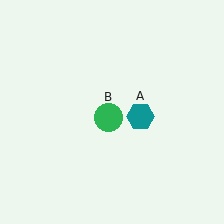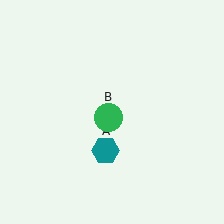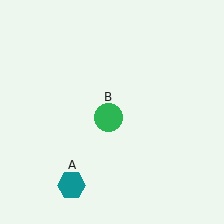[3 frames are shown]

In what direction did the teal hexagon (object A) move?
The teal hexagon (object A) moved down and to the left.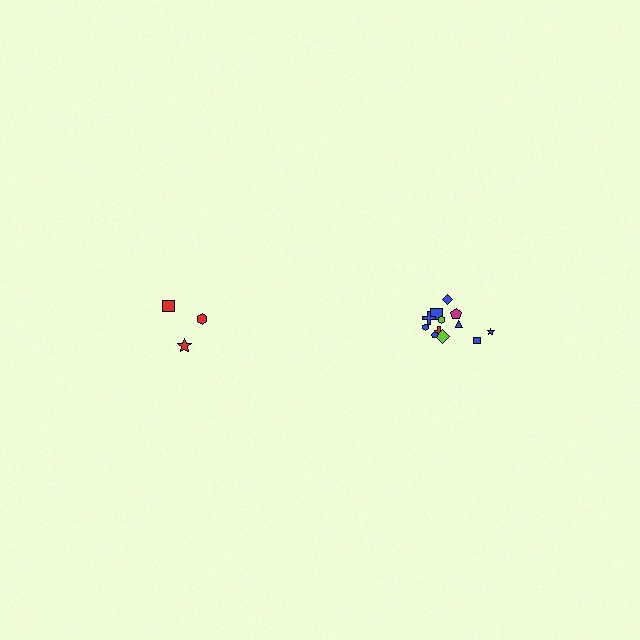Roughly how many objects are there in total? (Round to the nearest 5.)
Roughly 15 objects in total.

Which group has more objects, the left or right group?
The right group.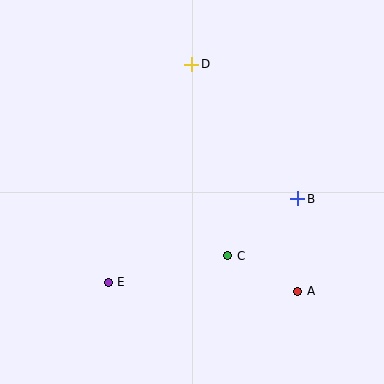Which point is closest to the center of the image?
Point C at (228, 256) is closest to the center.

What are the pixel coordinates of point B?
Point B is at (298, 199).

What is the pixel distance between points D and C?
The distance between D and C is 195 pixels.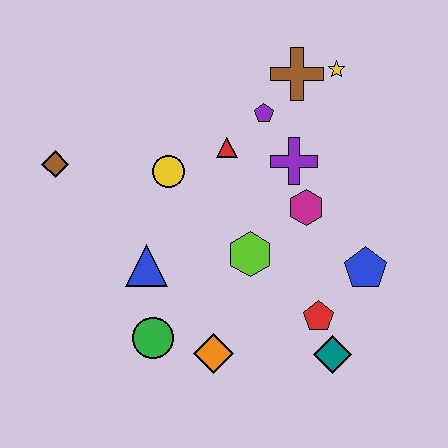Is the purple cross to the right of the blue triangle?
Yes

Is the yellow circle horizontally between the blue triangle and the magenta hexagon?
Yes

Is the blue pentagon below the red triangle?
Yes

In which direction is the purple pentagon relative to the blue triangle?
The purple pentagon is above the blue triangle.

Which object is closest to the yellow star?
The brown cross is closest to the yellow star.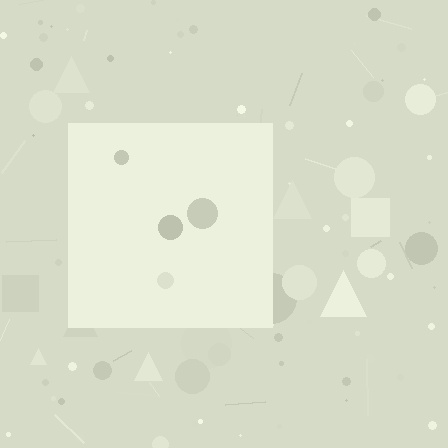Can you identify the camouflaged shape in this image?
The camouflaged shape is a square.